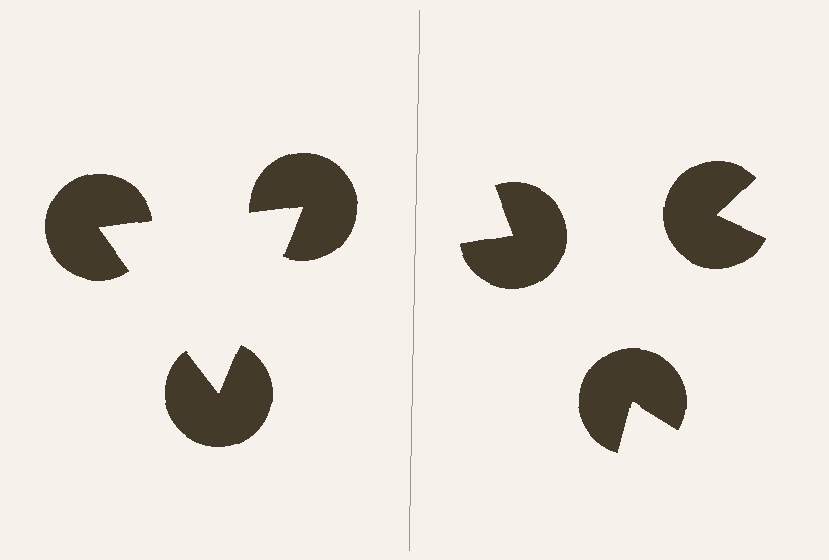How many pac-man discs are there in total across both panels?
6 — 3 on each side.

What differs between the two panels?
The pac-man discs are positioned identically on both sides; only the wedge orientations differ. On the left they align to a triangle; on the right they are misaligned.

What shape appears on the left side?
An illusory triangle.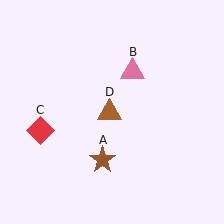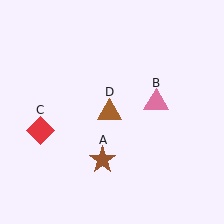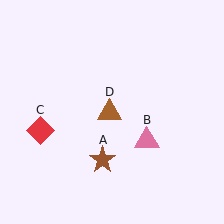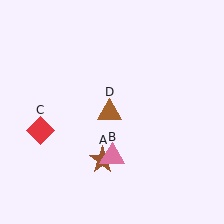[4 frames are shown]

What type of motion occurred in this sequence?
The pink triangle (object B) rotated clockwise around the center of the scene.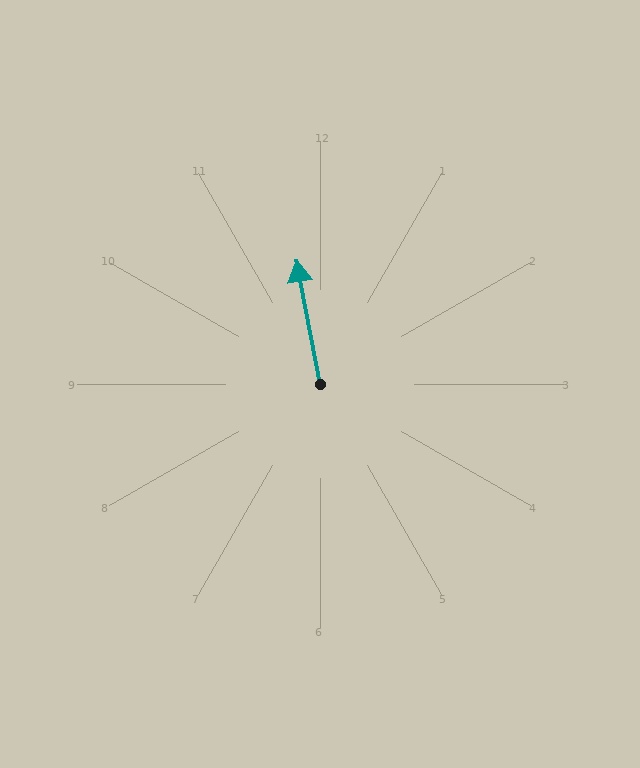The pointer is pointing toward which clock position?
Roughly 12 o'clock.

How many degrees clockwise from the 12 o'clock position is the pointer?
Approximately 349 degrees.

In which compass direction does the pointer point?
North.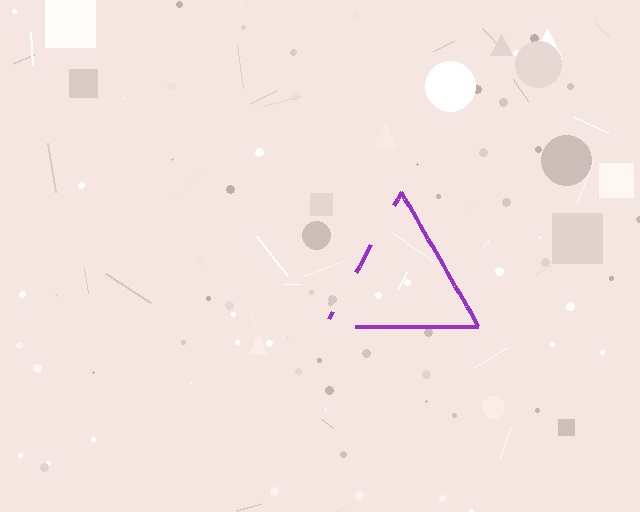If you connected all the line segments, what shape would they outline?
They would outline a triangle.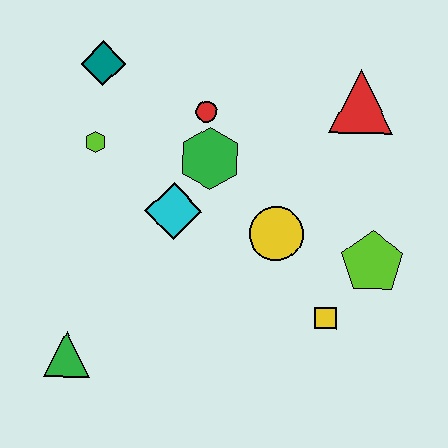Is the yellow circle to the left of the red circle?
No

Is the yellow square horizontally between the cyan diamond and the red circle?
No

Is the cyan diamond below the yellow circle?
No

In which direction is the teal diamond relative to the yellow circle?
The teal diamond is to the left of the yellow circle.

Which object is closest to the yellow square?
The lime pentagon is closest to the yellow square.